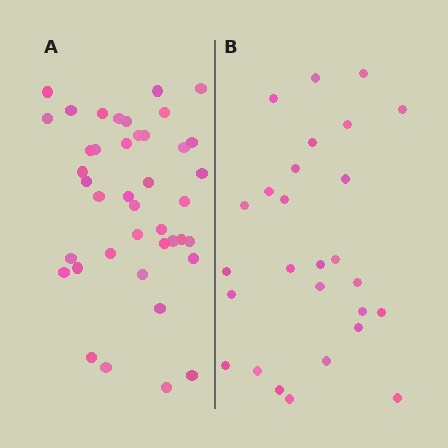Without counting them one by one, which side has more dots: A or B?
Region A (the left region) has more dots.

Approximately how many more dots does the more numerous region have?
Region A has approximately 15 more dots than region B.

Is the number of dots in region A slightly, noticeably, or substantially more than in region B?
Region A has substantially more. The ratio is roughly 1.5 to 1.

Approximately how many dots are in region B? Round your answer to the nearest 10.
About 30 dots. (The exact count is 27, which rounds to 30.)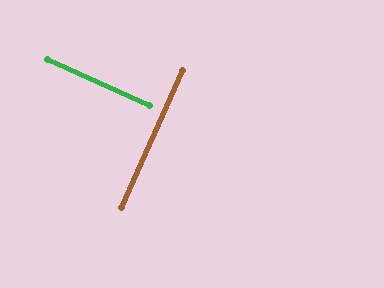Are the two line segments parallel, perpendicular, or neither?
Perpendicular — they meet at approximately 90°.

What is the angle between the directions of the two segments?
Approximately 90 degrees.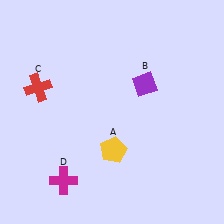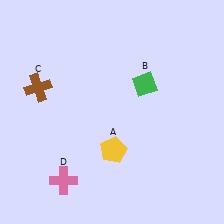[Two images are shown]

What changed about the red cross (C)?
In Image 1, C is red. In Image 2, it changed to brown.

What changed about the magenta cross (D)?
In Image 1, D is magenta. In Image 2, it changed to pink.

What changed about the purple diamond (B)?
In Image 1, B is purple. In Image 2, it changed to green.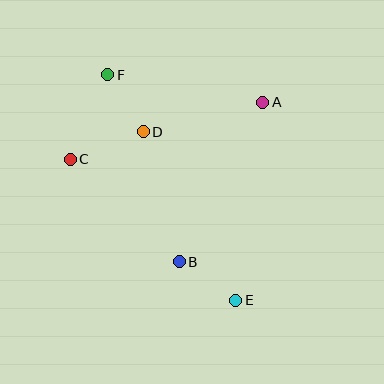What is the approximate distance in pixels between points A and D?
The distance between A and D is approximately 123 pixels.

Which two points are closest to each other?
Points D and F are closest to each other.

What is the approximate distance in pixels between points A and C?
The distance between A and C is approximately 201 pixels.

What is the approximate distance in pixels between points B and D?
The distance between B and D is approximately 135 pixels.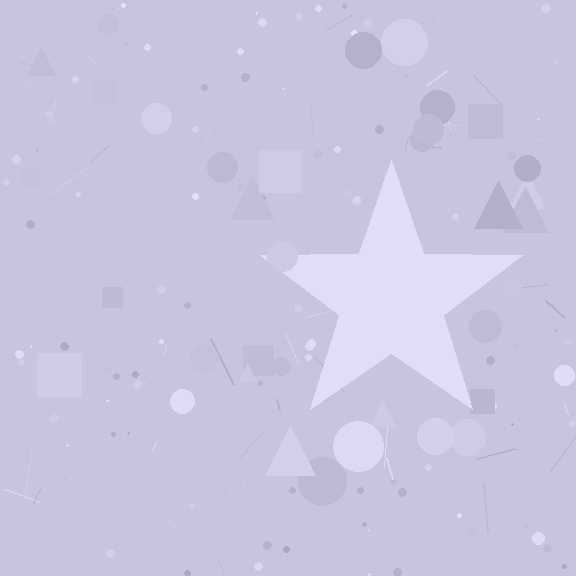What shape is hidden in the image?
A star is hidden in the image.